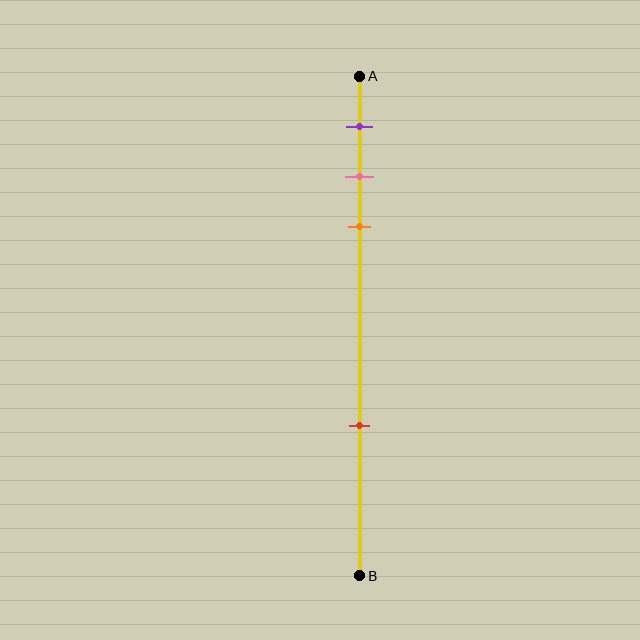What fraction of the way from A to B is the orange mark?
The orange mark is approximately 30% (0.3) of the way from A to B.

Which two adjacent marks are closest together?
The pink and orange marks are the closest adjacent pair.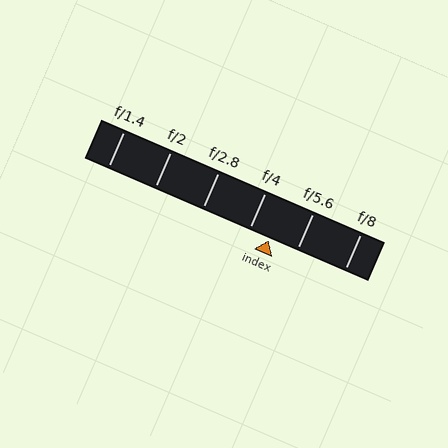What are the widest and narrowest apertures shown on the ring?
The widest aperture shown is f/1.4 and the narrowest is f/8.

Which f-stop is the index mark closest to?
The index mark is closest to f/4.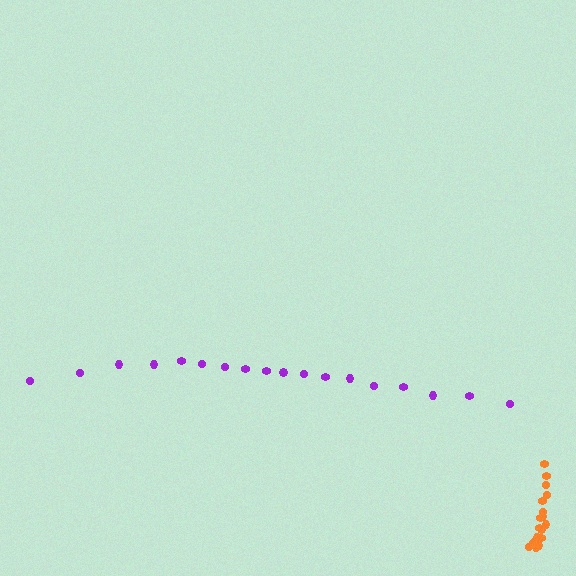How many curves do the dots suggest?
There are 2 distinct paths.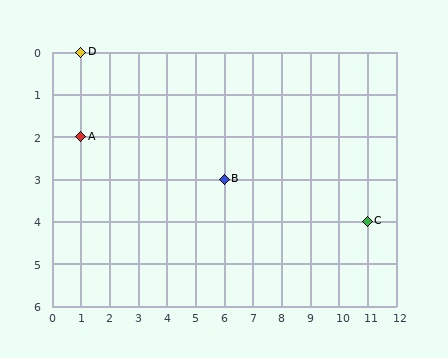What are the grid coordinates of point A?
Point A is at grid coordinates (1, 2).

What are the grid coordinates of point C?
Point C is at grid coordinates (11, 4).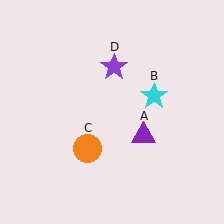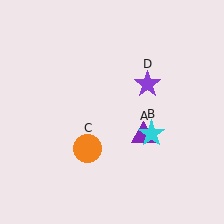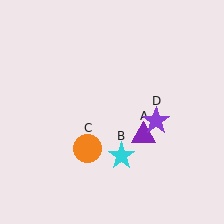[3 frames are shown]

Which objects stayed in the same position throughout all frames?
Purple triangle (object A) and orange circle (object C) remained stationary.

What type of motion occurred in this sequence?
The cyan star (object B), purple star (object D) rotated clockwise around the center of the scene.